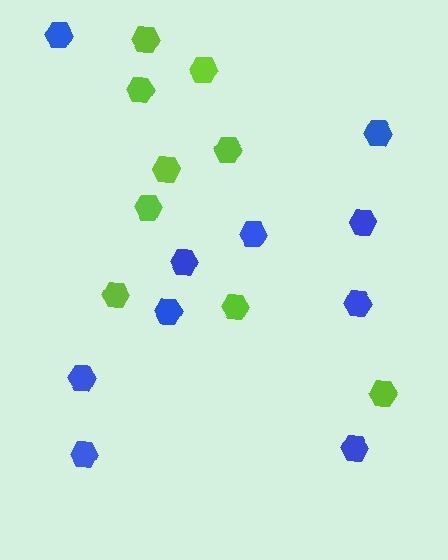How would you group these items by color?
There are 2 groups: one group of blue hexagons (10) and one group of lime hexagons (9).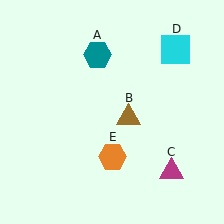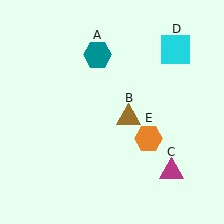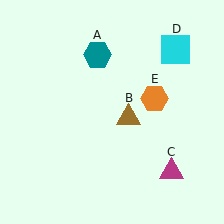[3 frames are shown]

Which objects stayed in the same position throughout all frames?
Teal hexagon (object A) and brown triangle (object B) and magenta triangle (object C) and cyan square (object D) remained stationary.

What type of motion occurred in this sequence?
The orange hexagon (object E) rotated counterclockwise around the center of the scene.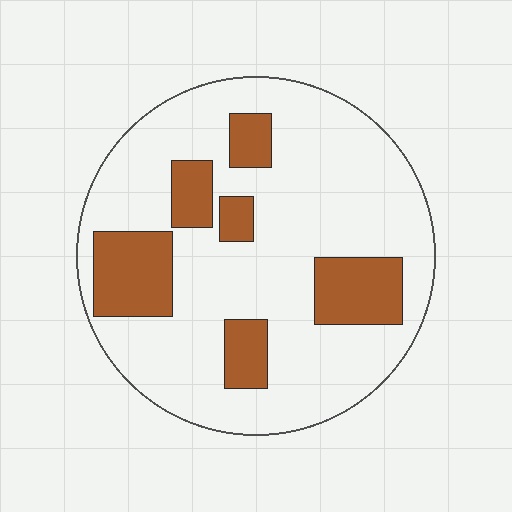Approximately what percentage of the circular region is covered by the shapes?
Approximately 20%.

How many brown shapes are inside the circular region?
6.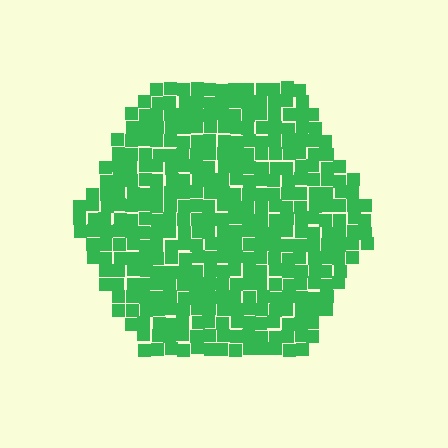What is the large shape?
The large shape is a hexagon.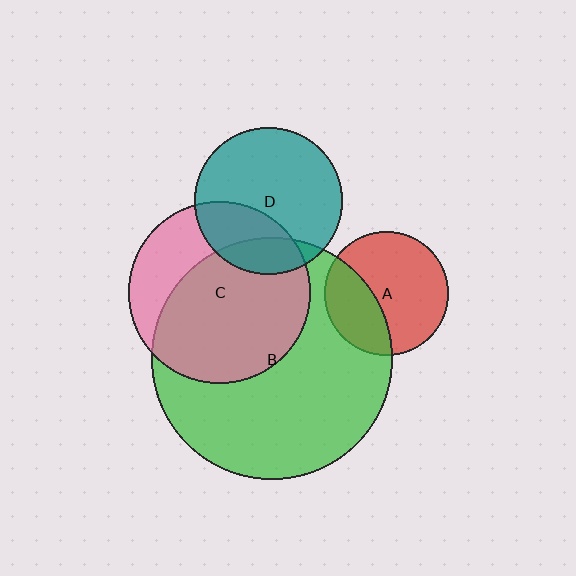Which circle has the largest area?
Circle B (green).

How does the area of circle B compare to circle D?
Approximately 2.7 times.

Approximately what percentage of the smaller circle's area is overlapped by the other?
Approximately 30%.